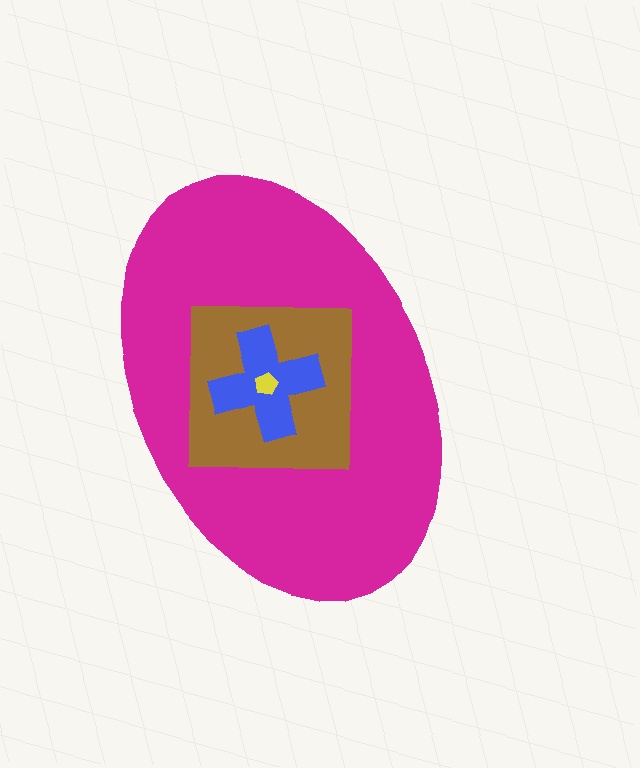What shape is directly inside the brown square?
The blue cross.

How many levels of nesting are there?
4.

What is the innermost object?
The yellow pentagon.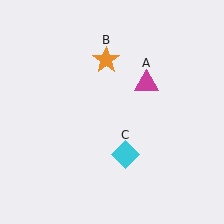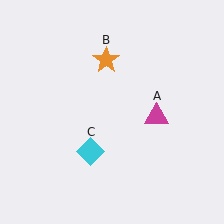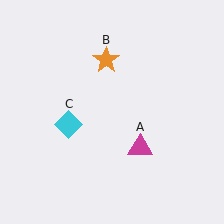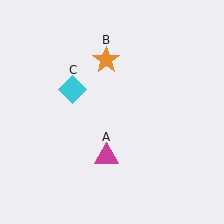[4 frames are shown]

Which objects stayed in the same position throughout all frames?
Orange star (object B) remained stationary.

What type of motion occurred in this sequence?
The magenta triangle (object A), cyan diamond (object C) rotated clockwise around the center of the scene.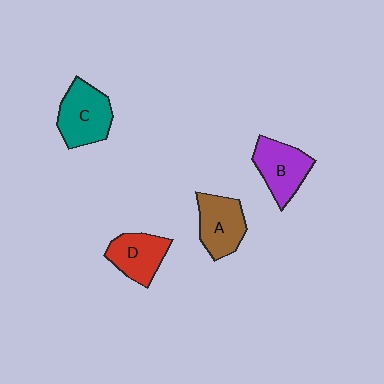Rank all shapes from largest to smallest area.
From largest to smallest: C (teal), B (purple), A (brown), D (red).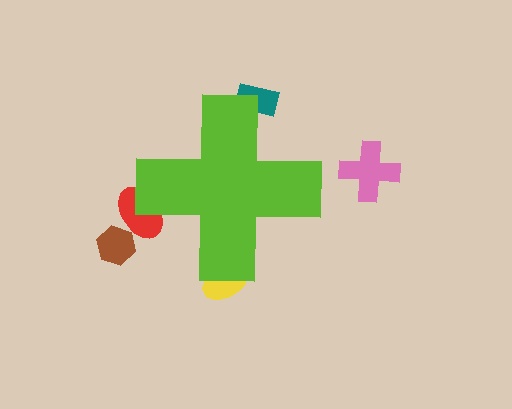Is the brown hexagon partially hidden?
No, the brown hexagon is fully visible.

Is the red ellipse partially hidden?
Yes, the red ellipse is partially hidden behind the lime cross.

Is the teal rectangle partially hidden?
Yes, the teal rectangle is partially hidden behind the lime cross.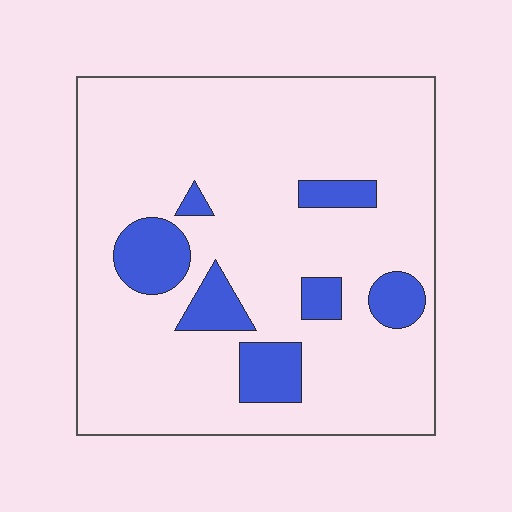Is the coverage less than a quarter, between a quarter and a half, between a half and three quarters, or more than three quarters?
Less than a quarter.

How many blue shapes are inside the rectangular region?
7.